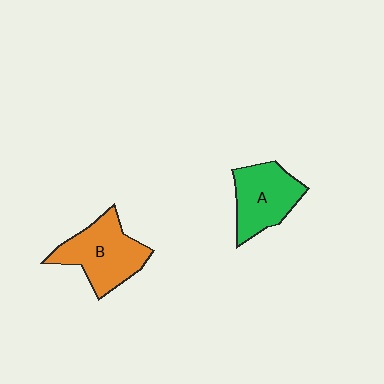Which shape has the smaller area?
Shape A (green).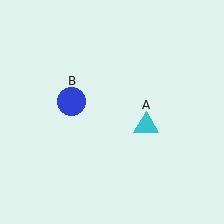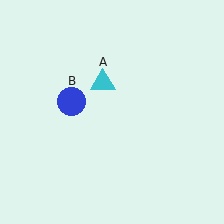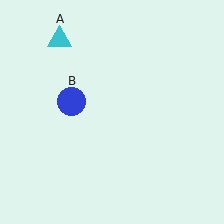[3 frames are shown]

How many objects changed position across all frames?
1 object changed position: cyan triangle (object A).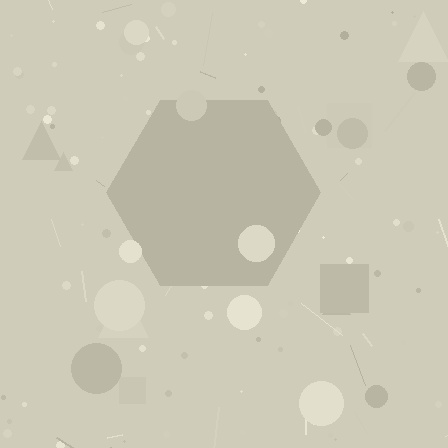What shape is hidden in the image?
A hexagon is hidden in the image.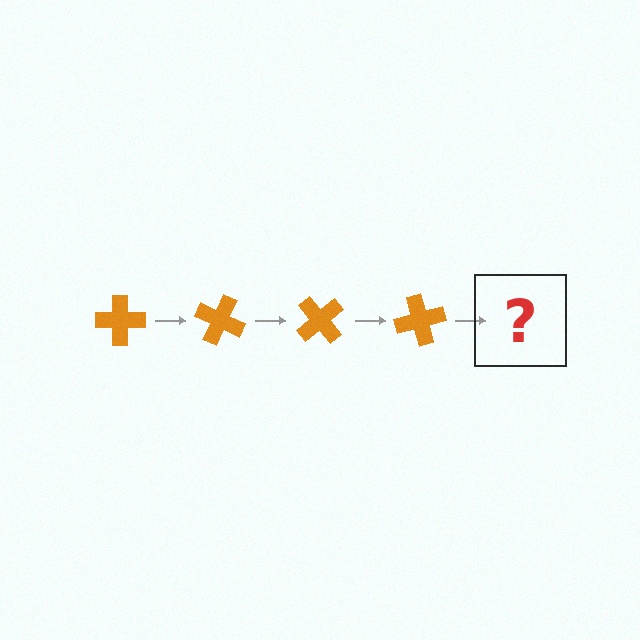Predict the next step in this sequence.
The next step is an orange cross rotated 100 degrees.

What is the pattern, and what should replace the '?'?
The pattern is that the cross rotates 25 degrees each step. The '?' should be an orange cross rotated 100 degrees.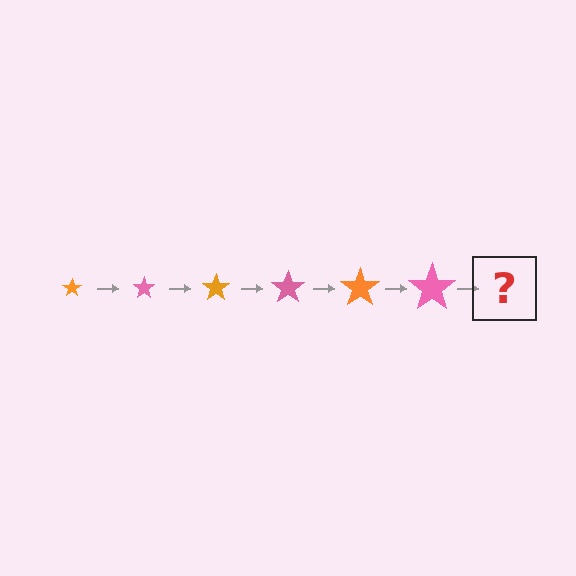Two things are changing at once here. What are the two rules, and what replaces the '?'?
The two rules are that the star grows larger each step and the color cycles through orange and pink. The '?' should be an orange star, larger than the previous one.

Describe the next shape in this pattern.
It should be an orange star, larger than the previous one.